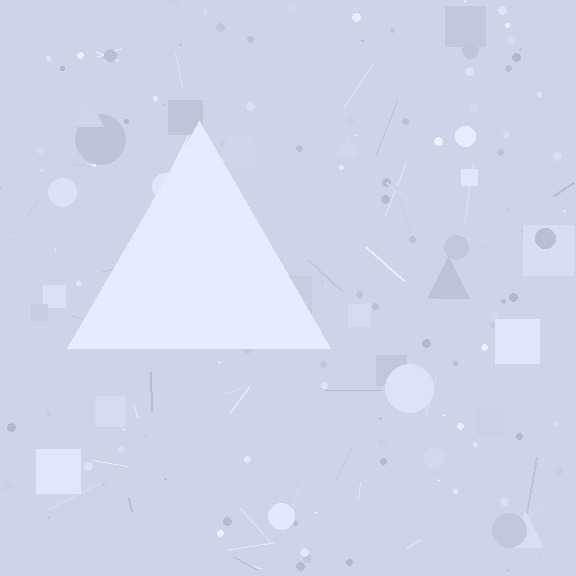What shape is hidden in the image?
A triangle is hidden in the image.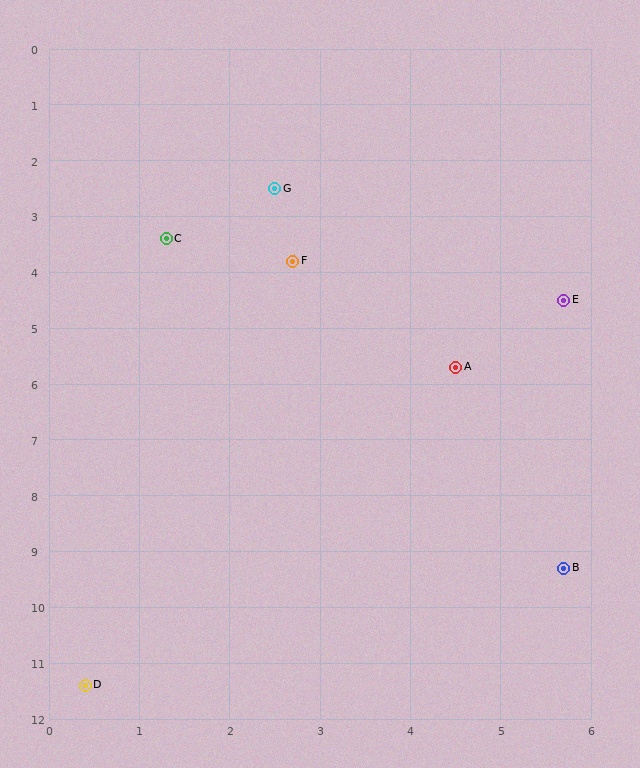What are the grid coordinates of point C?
Point C is at approximately (1.3, 3.4).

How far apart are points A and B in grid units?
Points A and B are about 3.8 grid units apart.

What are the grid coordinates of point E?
Point E is at approximately (5.7, 4.5).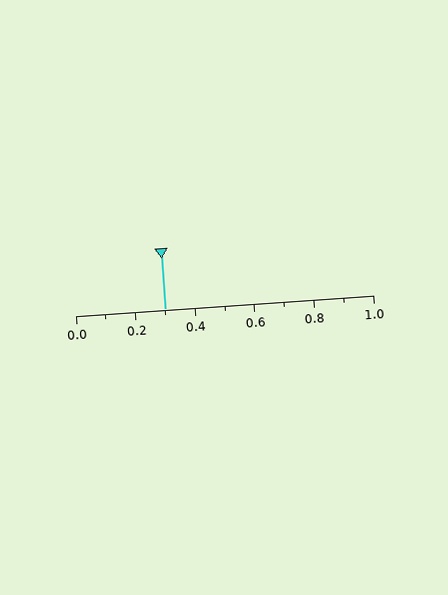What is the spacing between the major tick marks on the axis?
The major ticks are spaced 0.2 apart.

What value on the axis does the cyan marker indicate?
The marker indicates approximately 0.3.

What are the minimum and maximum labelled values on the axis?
The axis runs from 0.0 to 1.0.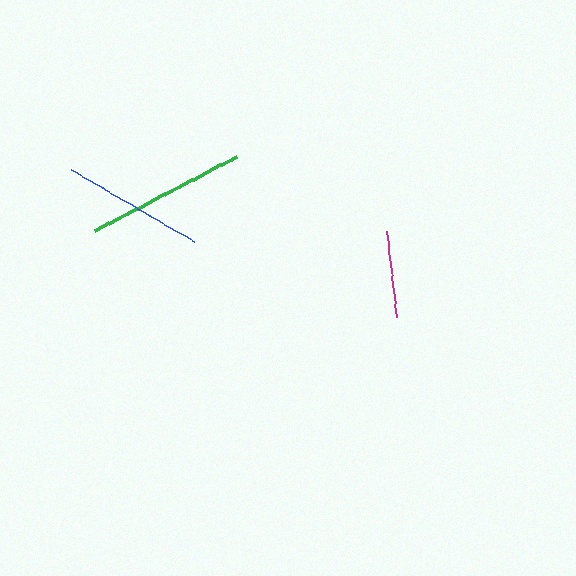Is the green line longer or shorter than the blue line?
The green line is longer than the blue line.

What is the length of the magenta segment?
The magenta segment is approximately 87 pixels long.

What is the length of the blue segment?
The blue segment is approximately 142 pixels long.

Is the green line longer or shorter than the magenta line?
The green line is longer than the magenta line.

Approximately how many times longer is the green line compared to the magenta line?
The green line is approximately 1.8 times the length of the magenta line.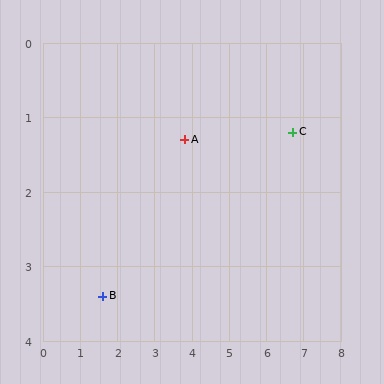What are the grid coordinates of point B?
Point B is at approximately (1.6, 3.4).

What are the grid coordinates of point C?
Point C is at approximately (6.7, 1.2).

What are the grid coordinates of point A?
Point A is at approximately (3.8, 1.3).